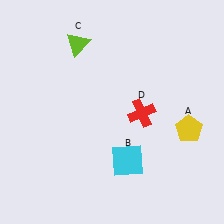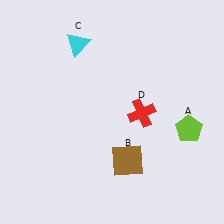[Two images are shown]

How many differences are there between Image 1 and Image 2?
There are 3 differences between the two images.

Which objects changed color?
A changed from yellow to lime. B changed from cyan to brown. C changed from lime to cyan.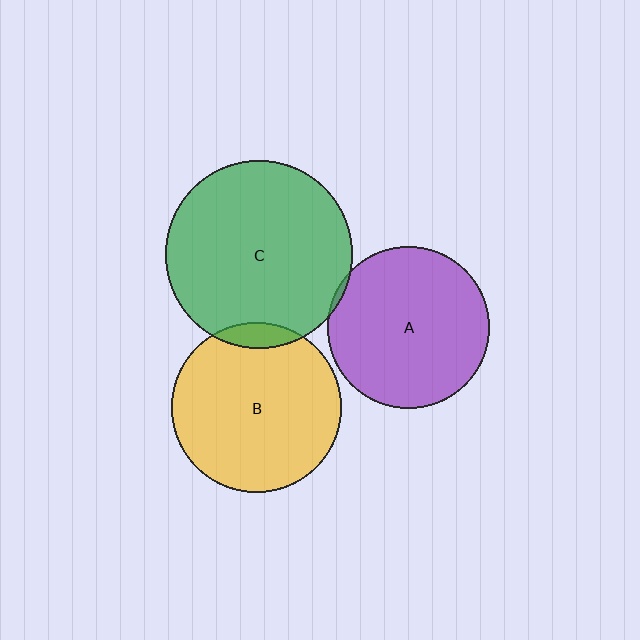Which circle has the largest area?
Circle C (green).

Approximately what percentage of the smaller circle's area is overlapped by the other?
Approximately 5%.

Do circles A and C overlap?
Yes.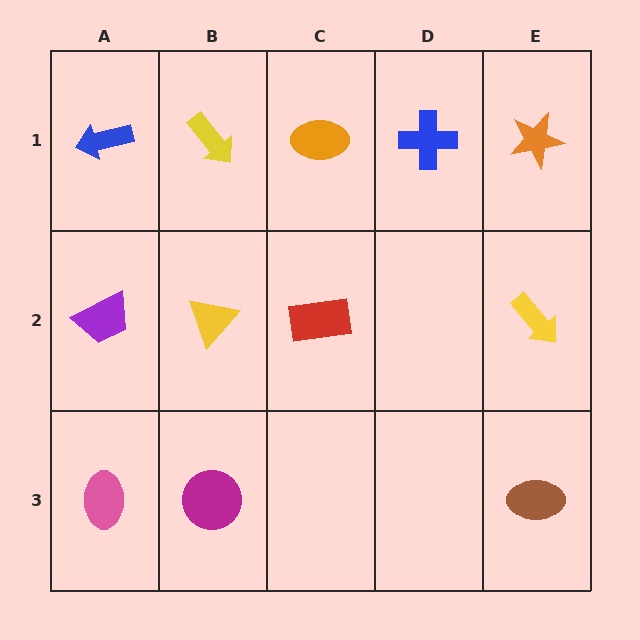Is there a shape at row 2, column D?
No, that cell is empty.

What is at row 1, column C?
An orange ellipse.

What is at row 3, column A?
A pink ellipse.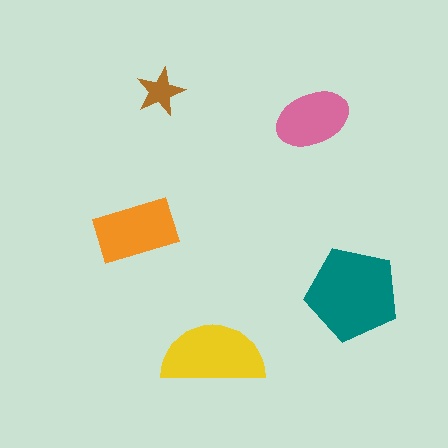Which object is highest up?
The brown star is topmost.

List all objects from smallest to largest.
The brown star, the pink ellipse, the orange rectangle, the yellow semicircle, the teal pentagon.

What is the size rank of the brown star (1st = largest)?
5th.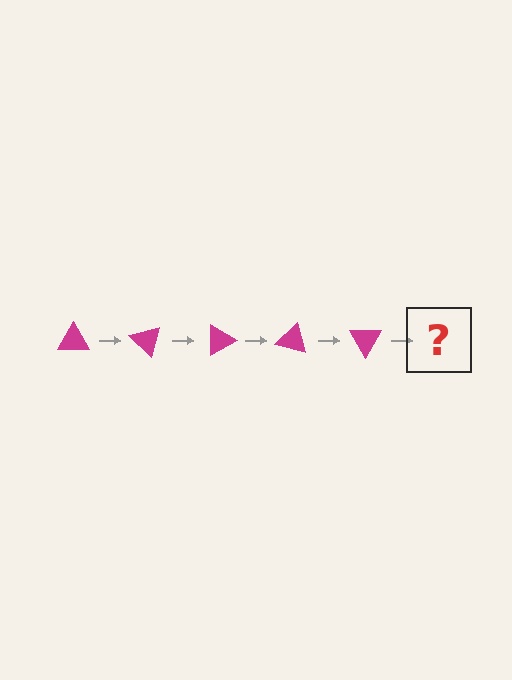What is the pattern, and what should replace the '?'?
The pattern is that the triangle rotates 45 degrees each step. The '?' should be a magenta triangle rotated 225 degrees.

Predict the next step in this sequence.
The next step is a magenta triangle rotated 225 degrees.